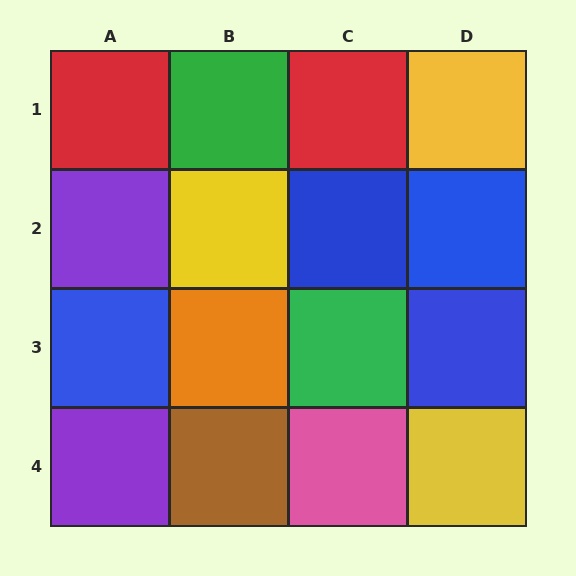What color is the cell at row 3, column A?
Blue.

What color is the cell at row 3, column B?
Orange.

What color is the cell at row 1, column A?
Red.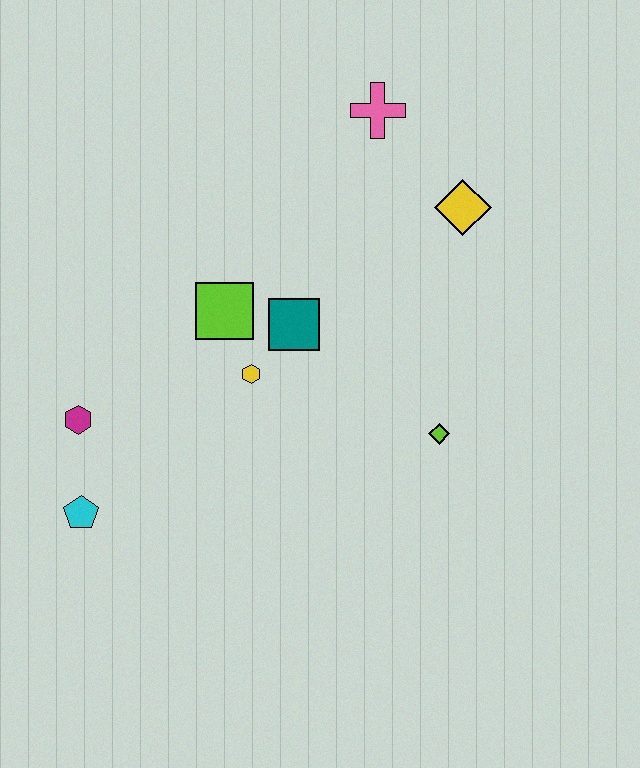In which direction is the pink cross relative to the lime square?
The pink cross is above the lime square.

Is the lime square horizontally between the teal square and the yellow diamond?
No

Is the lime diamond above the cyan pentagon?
Yes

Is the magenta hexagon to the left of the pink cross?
Yes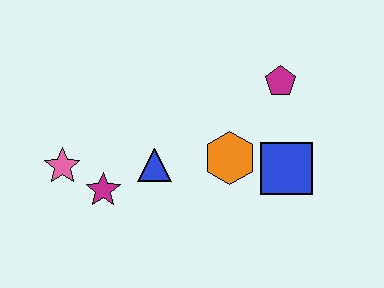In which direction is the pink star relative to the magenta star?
The pink star is to the left of the magenta star.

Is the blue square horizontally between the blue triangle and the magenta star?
No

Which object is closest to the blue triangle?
The magenta star is closest to the blue triangle.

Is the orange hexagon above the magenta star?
Yes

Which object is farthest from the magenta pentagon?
The pink star is farthest from the magenta pentagon.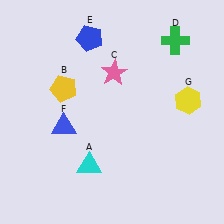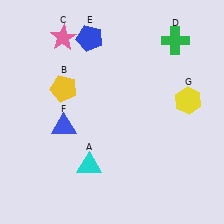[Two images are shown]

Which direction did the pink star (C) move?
The pink star (C) moved left.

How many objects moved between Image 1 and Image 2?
1 object moved between the two images.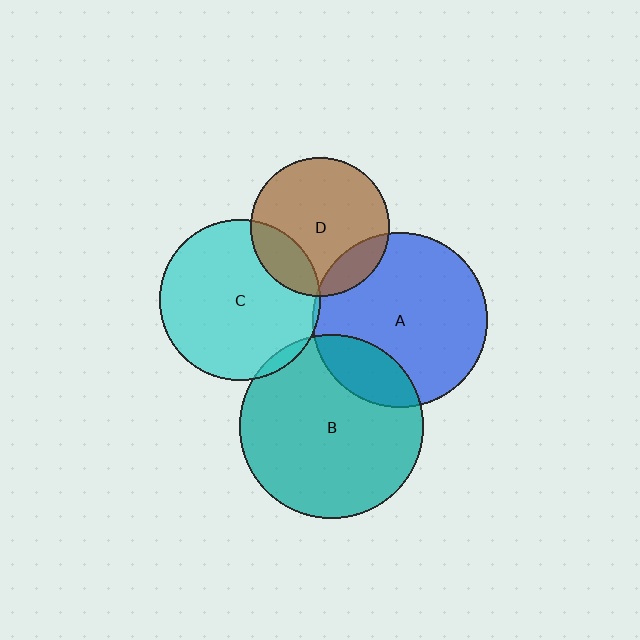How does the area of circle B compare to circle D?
Approximately 1.8 times.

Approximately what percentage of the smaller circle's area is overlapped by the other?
Approximately 5%.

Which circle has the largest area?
Circle B (teal).